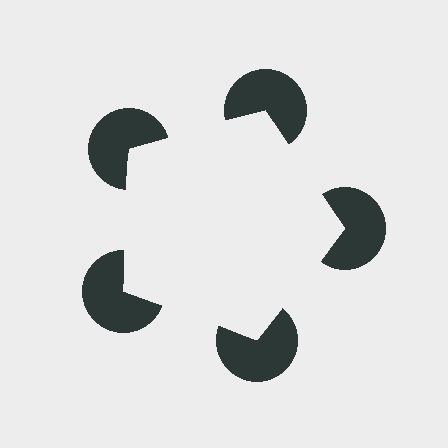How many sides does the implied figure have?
5 sides.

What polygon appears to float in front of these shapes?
An illusory pentagon — its edges are inferred from the aligned wedge cuts in the pac-man discs, not physically drawn.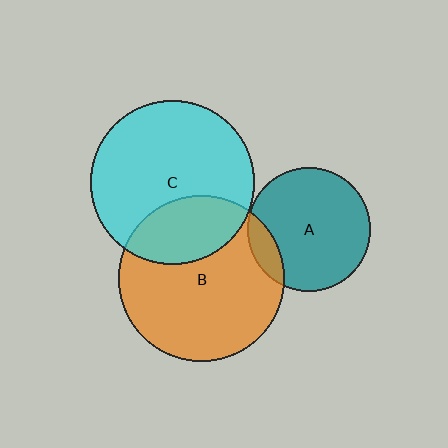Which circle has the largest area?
Circle B (orange).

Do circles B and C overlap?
Yes.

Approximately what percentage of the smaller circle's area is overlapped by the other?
Approximately 30%.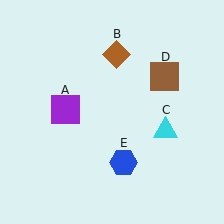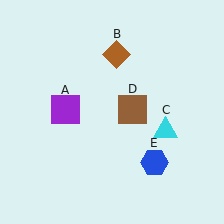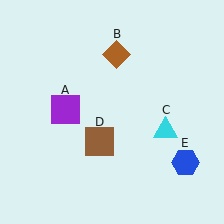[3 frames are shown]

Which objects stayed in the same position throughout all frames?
Purple square (object A) and brown diamond (object B) and cyan triangle (object C) remained stationary.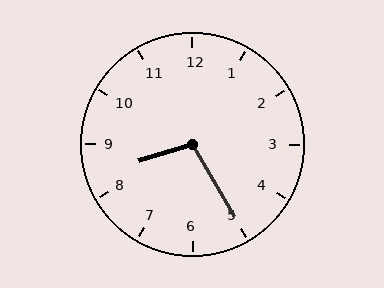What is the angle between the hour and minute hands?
Approximately 102 degrees.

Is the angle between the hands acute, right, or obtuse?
It is obtuse.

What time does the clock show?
8:25.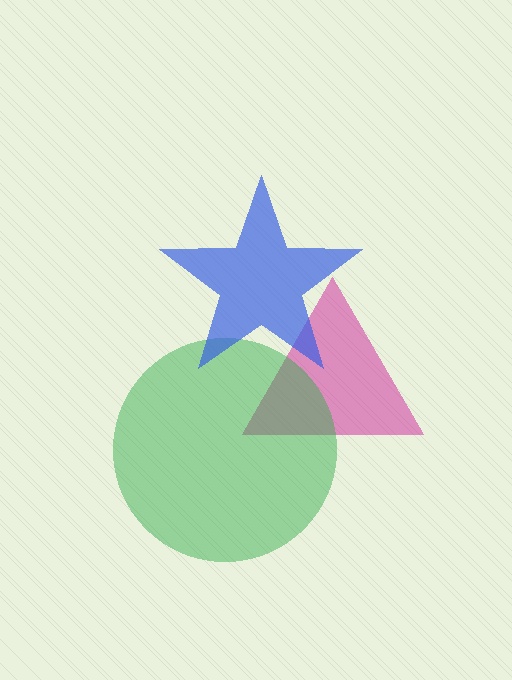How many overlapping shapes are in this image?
There are 3 overlapping shapes in the image.